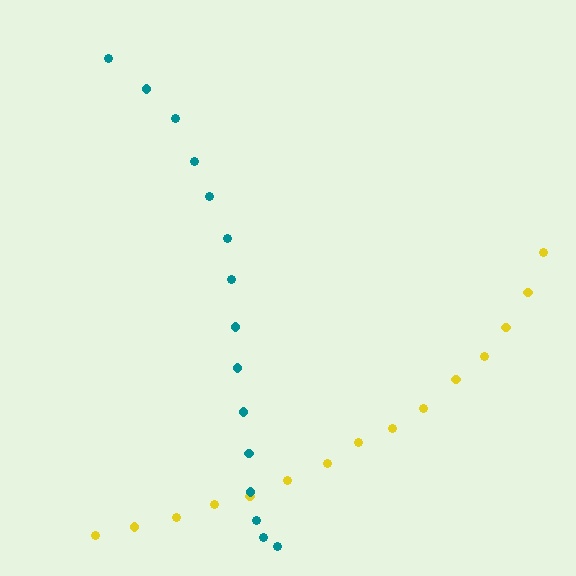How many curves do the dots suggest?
There are 2 distinct paths.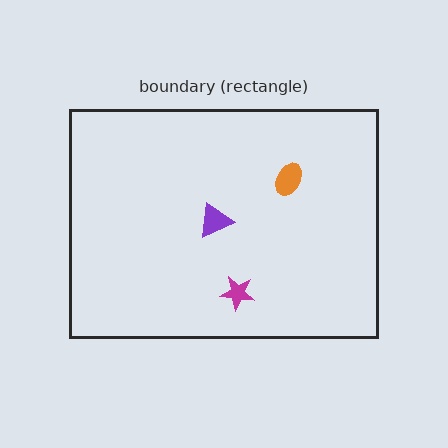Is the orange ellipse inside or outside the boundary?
Inside.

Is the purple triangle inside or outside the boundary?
Inside.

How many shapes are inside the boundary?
3 inside, 0 outside.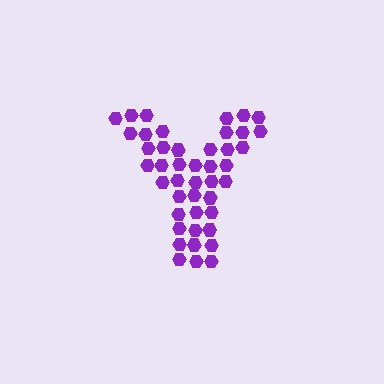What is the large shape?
The large shape is the letter Y.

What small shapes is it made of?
It is made of small hexagons.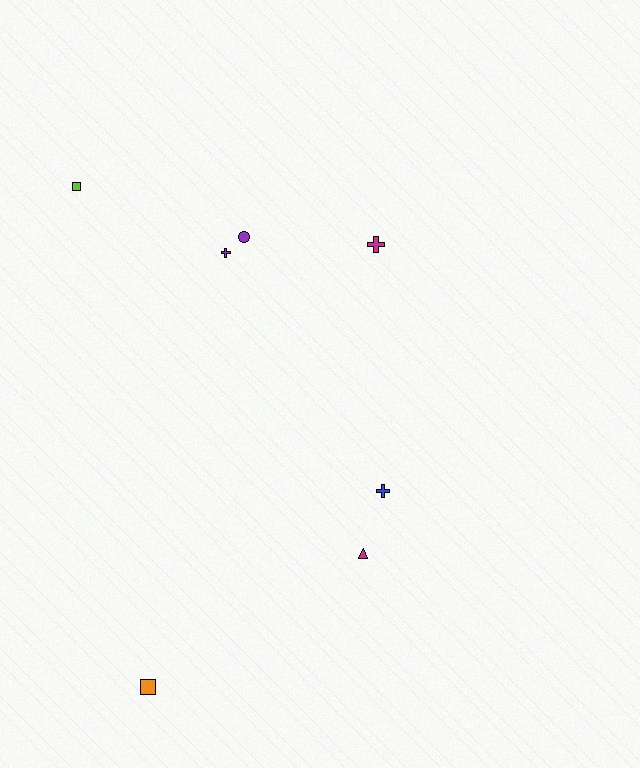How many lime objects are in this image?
There is 1 lime object.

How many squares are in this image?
There are 2 squares.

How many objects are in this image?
There are 7 objects.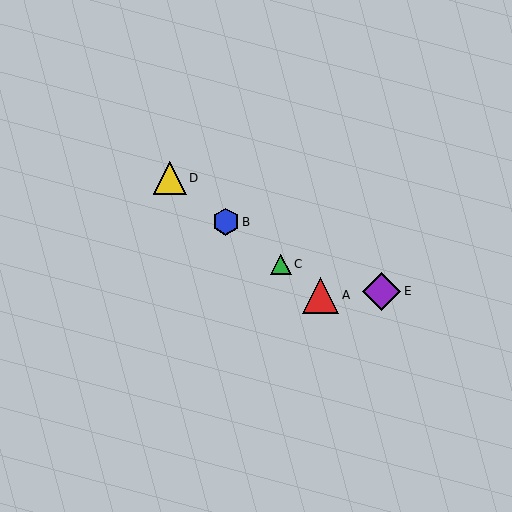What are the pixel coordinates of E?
Object E is at (382, 291).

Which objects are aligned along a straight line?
Objects A, B, C, D are aligned along a straight line.